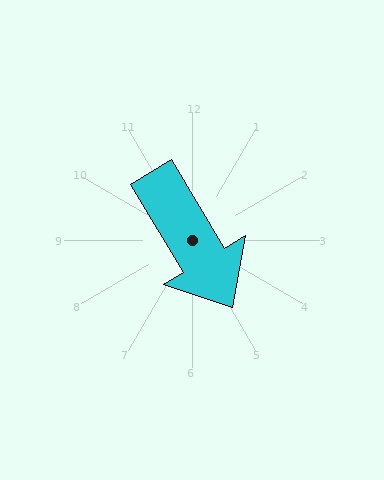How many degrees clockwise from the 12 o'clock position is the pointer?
Approximately 149 degrees.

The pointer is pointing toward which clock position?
Roughly 5 o'clock.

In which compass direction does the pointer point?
Southeast.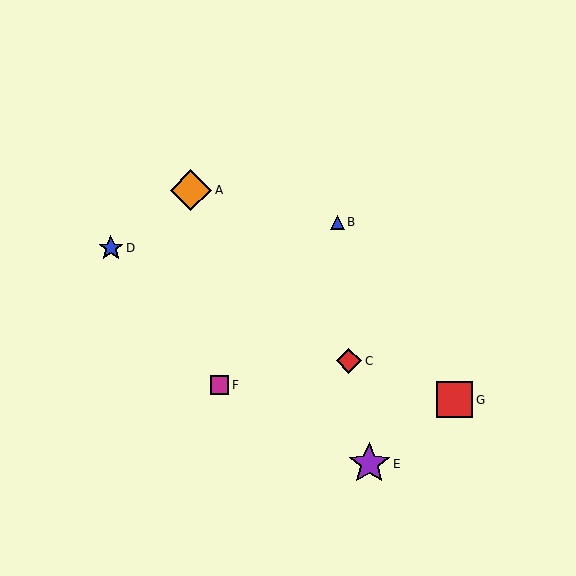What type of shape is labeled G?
Shape G is a red square.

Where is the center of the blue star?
The center of the blue star is at (111, 248).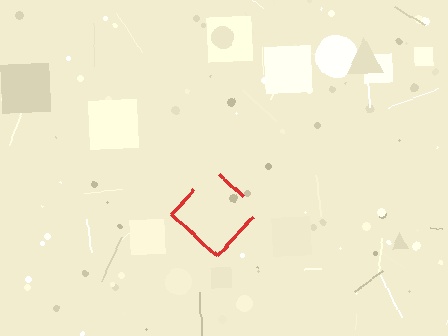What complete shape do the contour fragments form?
The contour fragments form a diamond.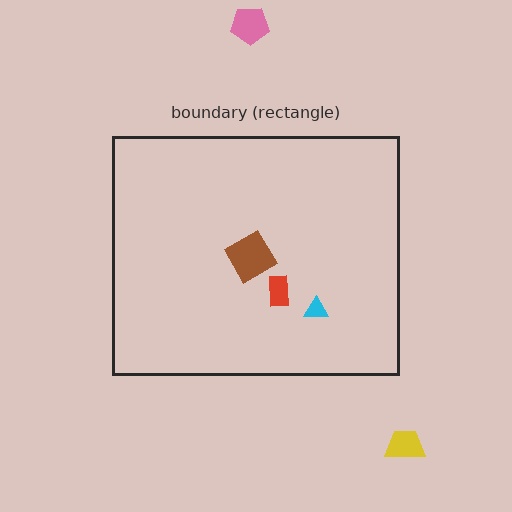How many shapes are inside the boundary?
3 inside, 2 outside.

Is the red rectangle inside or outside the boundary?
Inside.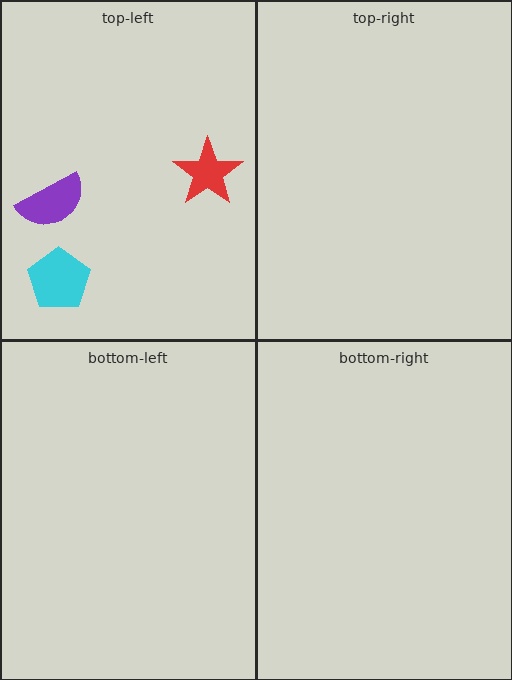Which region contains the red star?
The top-left region.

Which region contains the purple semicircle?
The top-left region.